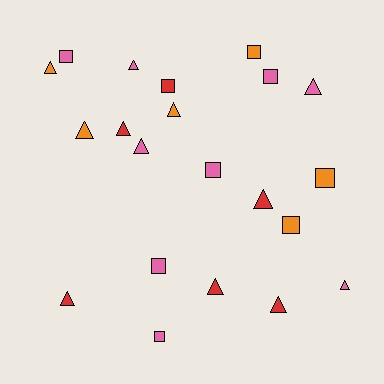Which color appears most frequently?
Pink, with 9 objects.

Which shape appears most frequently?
Triangle, with 12 objects.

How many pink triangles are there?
There are 4 pink triangles.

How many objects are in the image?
There are 21 objects.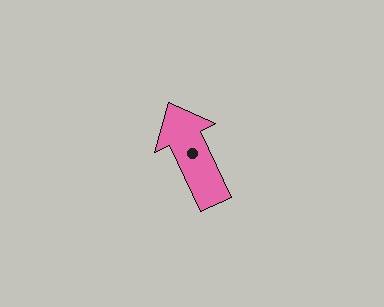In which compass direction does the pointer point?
Northwest.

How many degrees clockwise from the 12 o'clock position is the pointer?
Approximately 335 degrees.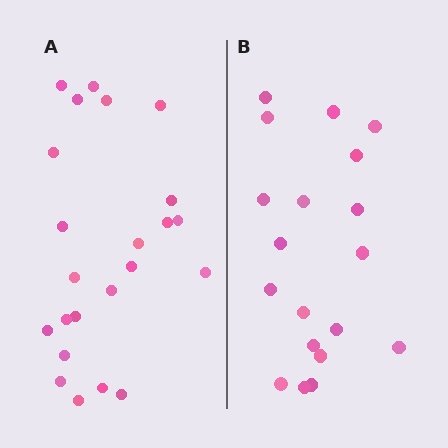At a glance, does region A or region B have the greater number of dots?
Region A (the left region) has more dots.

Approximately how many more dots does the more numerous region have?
Region A has about 4 more dots than region B.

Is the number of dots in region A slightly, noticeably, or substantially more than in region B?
Region A has only slightly more — the two regions are fairly close. The ratio is roughly 1.2 to 1.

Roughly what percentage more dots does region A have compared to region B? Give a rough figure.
About 20% more.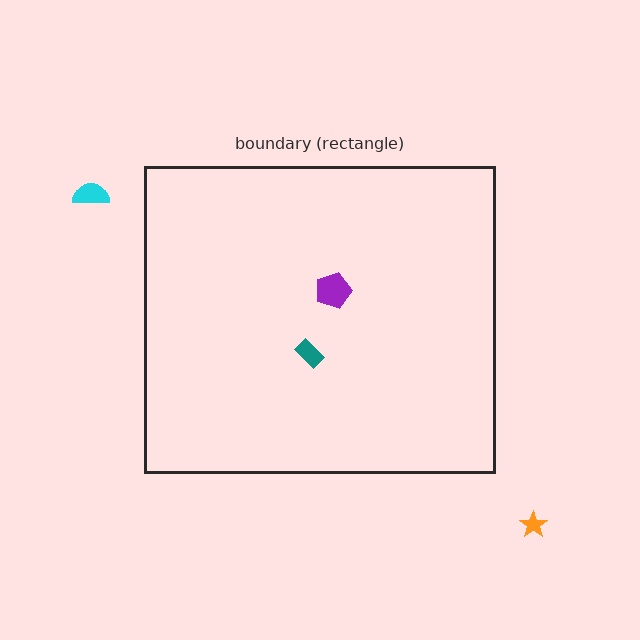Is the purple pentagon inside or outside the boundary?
Inside.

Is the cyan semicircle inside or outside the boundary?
Outside.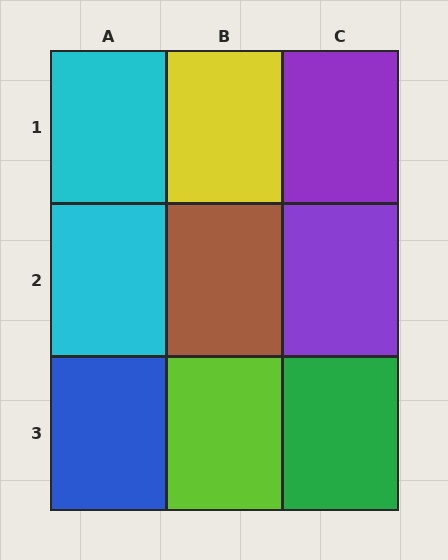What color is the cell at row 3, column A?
Blue.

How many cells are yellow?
1 cell is yellow.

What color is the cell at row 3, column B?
Lime.